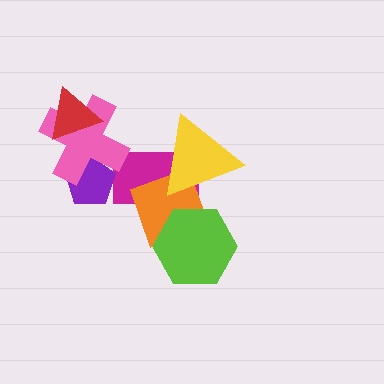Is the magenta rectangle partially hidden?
Yes, it is partially covered by another shape.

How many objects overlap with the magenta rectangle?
2 objects overlap with the magenta rectangle.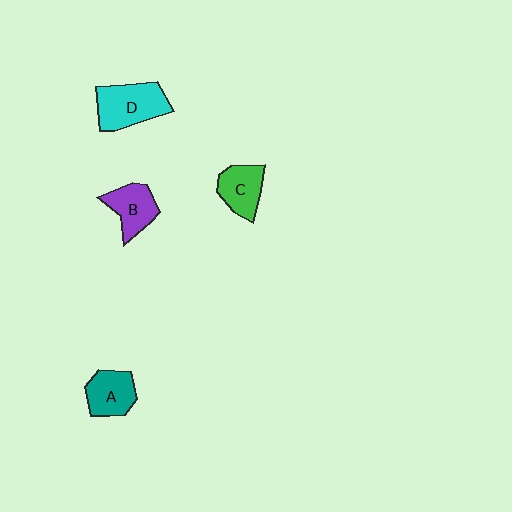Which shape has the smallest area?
Shape C (green).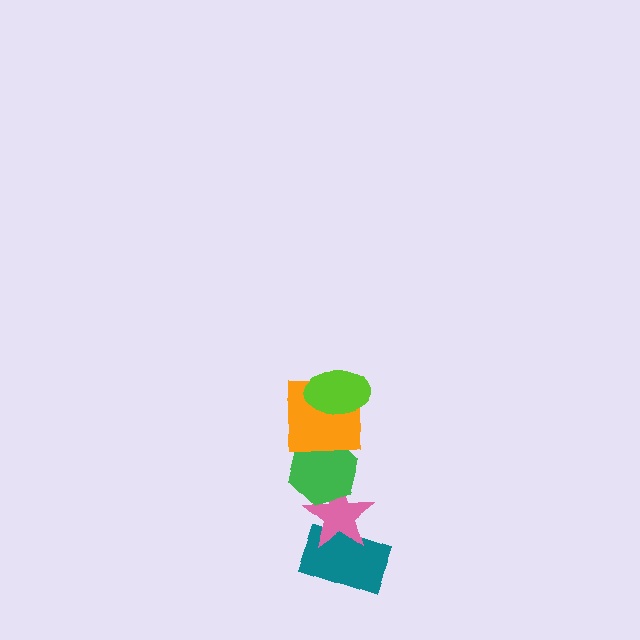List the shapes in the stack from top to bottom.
From top to bottom: the lime ellipse, the orange square, the green hexagon, the pink star, the teal rectangle.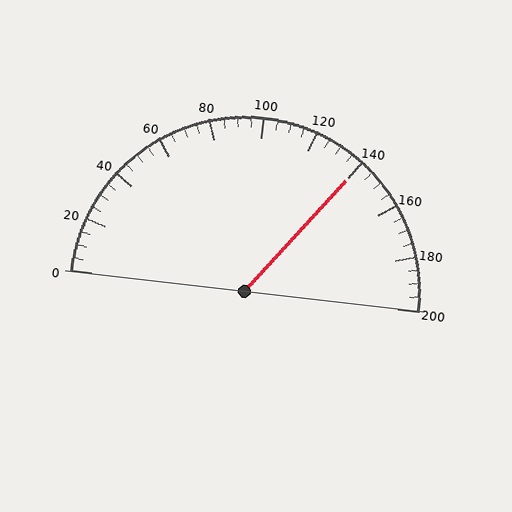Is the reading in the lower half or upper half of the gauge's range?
The reading is in the upper half of the range (0 to 200).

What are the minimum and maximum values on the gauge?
The gauge ranges from 0 to 200.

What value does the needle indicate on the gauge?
The needle indicates approximately 140.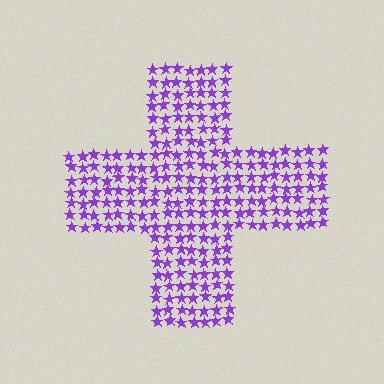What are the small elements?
The small elements are stars.